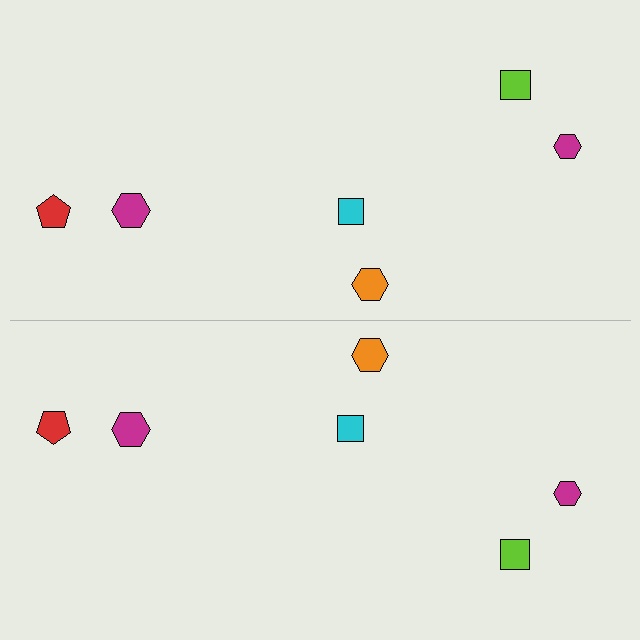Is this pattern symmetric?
Yes, this pattern has bilateral (reflection) symmetry.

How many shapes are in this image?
There are 12 shapes in this image.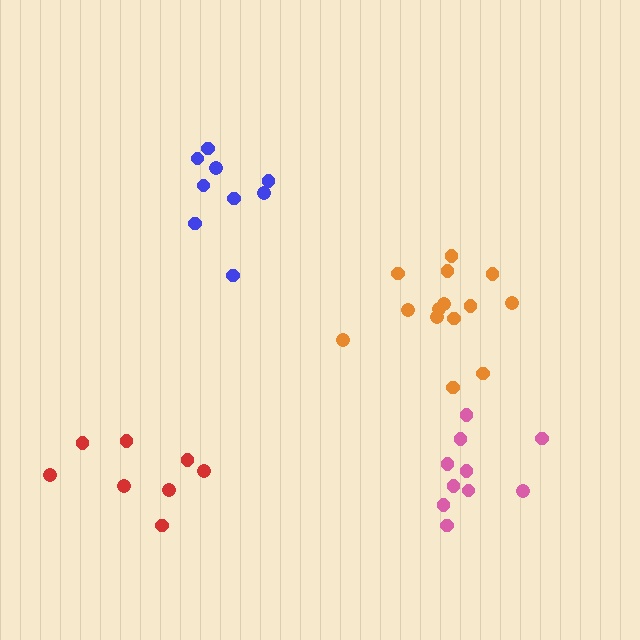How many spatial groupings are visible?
There are 4 spatial groupings.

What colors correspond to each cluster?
The clusters are colored: red, orange, blue, pink.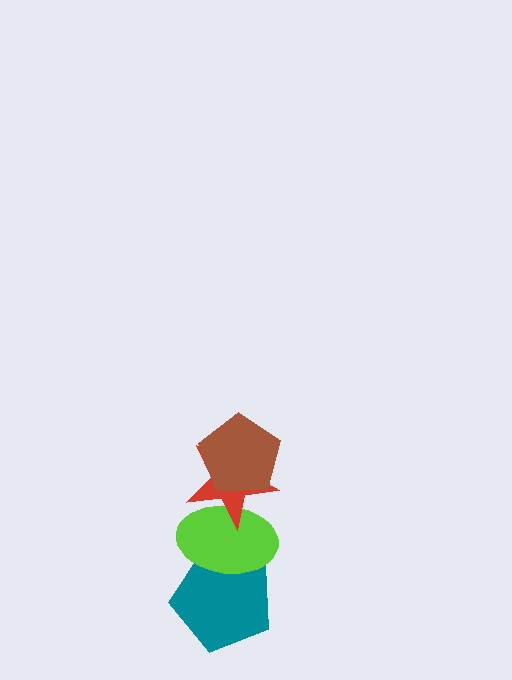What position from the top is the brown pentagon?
The brown pentagon is 1st from the top.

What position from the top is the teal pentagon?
The teal pentagon is 4th from the top.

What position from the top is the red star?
The red star is 2nd from the top.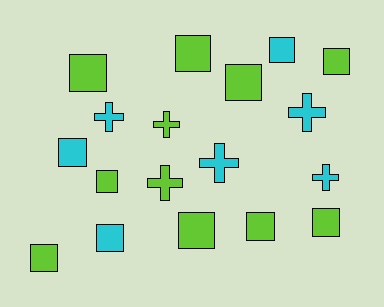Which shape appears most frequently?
Square, with 12 objects.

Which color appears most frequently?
Lime, with 11 objects.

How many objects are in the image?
There are 18 objects.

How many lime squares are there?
There are 9 lime squares.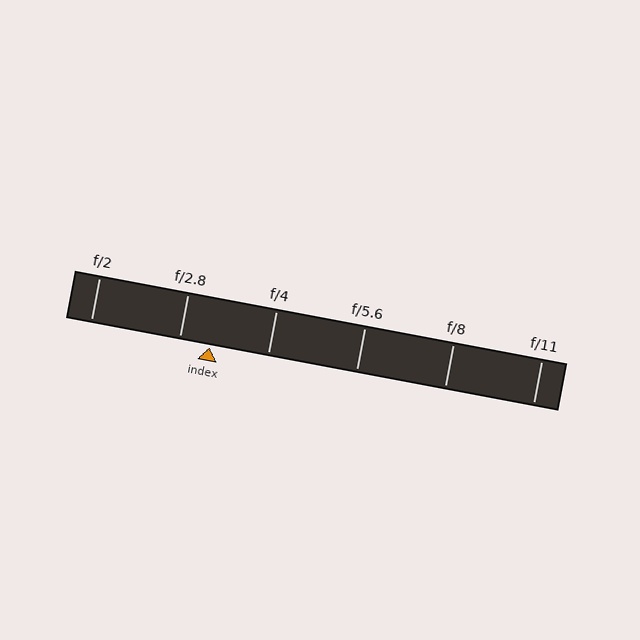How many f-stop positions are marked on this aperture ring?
There are 6 f-stop positions marked.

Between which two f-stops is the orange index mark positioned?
The index mark is between f/2.8 and f/4.